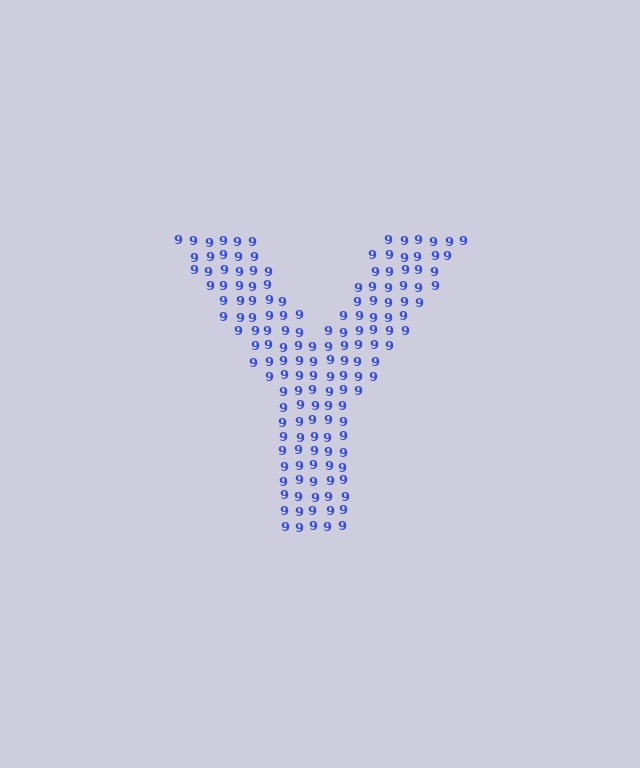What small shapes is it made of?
It is made of small digit 9's.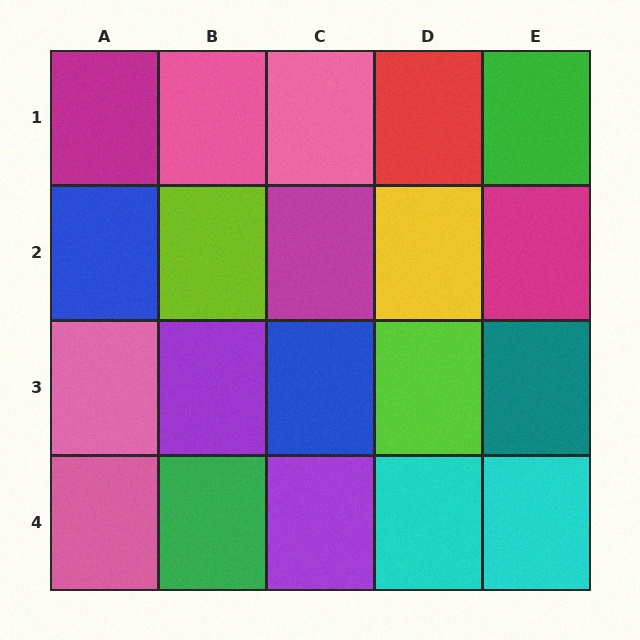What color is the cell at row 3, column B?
Purple.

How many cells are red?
1 cell is red.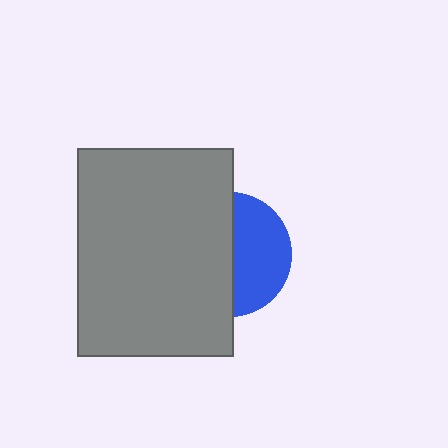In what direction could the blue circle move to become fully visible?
The blue circle could move right. That would shift it out from behind the gray rectangle entirely.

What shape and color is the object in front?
The object in front is a gray rectangle.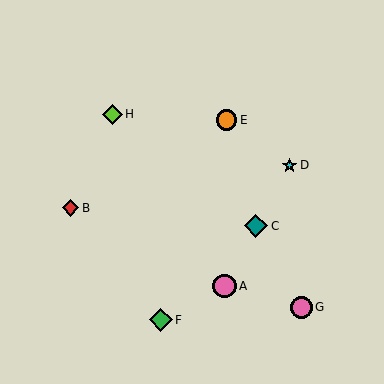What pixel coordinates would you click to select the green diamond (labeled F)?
Click at (161, 320) to select the green diamond F.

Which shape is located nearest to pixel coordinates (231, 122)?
The orange circle (labeled E) at (227, 120) is nearest to that location.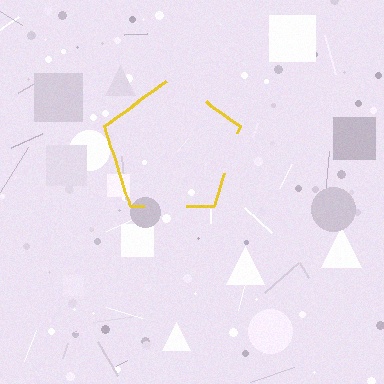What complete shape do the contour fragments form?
The contour fragments form a pentagon.